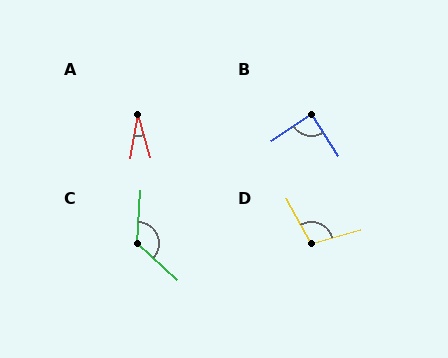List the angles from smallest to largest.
A (25°), B (89°), D (103°), C (128°).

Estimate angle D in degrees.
Approximately 103 degrees.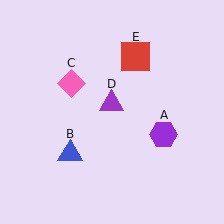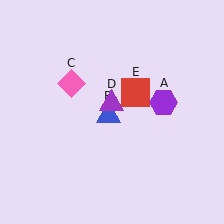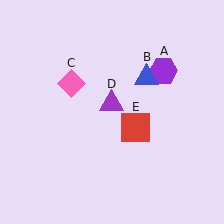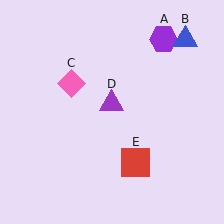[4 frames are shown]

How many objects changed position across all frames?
3 objects changed position: purple hexagon (object A), blue triangle (object B), red square (object E).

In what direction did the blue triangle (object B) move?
The blue triangle (object B) moved up and to the right.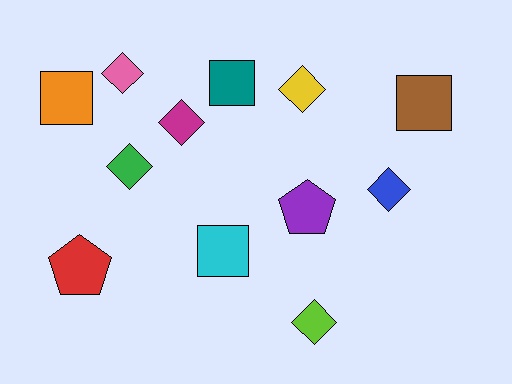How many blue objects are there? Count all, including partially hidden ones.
There is 1 blue object.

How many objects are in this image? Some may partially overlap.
There are 12 objects.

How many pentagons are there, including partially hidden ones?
There are 2 pentagons.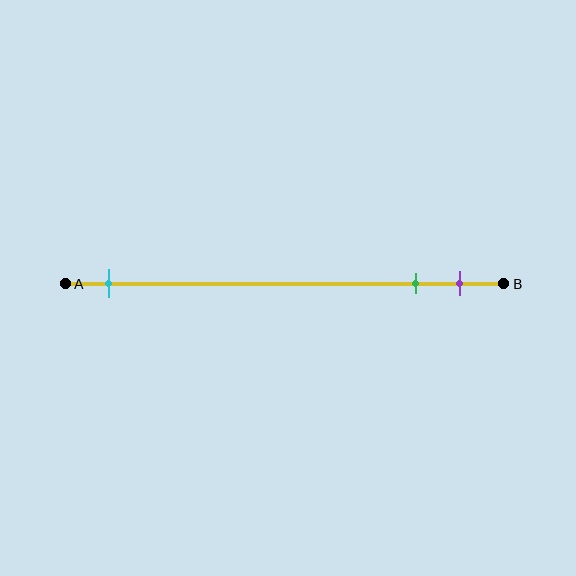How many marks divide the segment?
There are 3 marks dividing the segment.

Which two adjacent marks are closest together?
The green and purple marks are the closest adjacent pair.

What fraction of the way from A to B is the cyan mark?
The cyan mark is approximately 10% (0.1) of the way from A to B.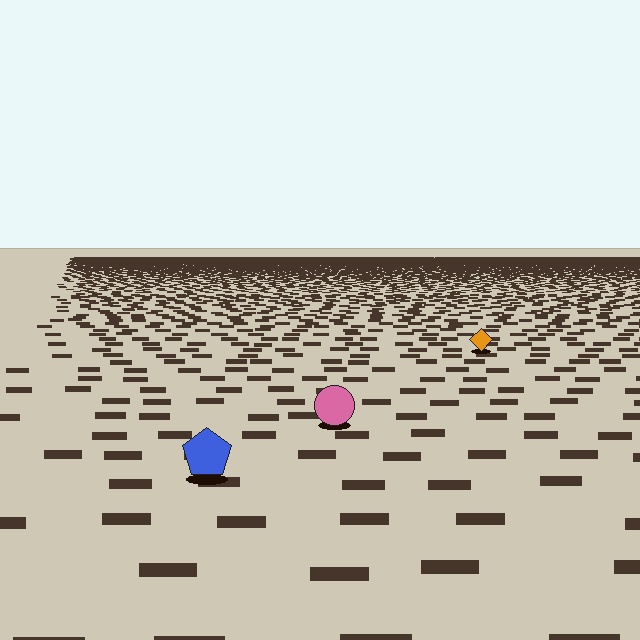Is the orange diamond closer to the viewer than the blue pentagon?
No. The blue pentagon is closer — you can tell from the texture gradient: the ground texture is coarser near it.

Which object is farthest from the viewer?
The orange diamond is farthest from the viewer. It appears smaller and the ground texture around it is denser.